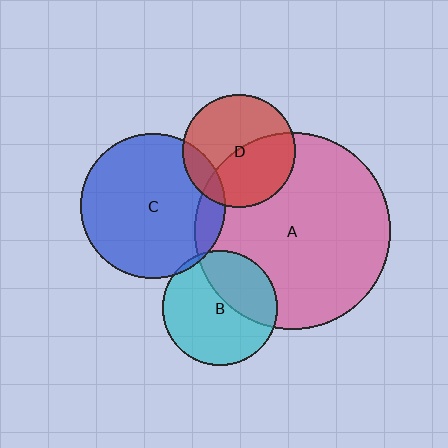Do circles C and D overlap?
Yes.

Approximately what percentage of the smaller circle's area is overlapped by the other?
Approximately 15%.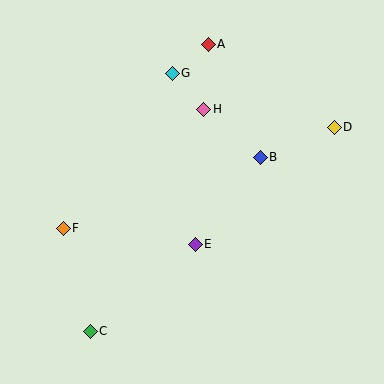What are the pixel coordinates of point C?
Point C is at (90, 331).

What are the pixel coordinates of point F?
Point F is at (63, 228).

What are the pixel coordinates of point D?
Point D is at (334, 127).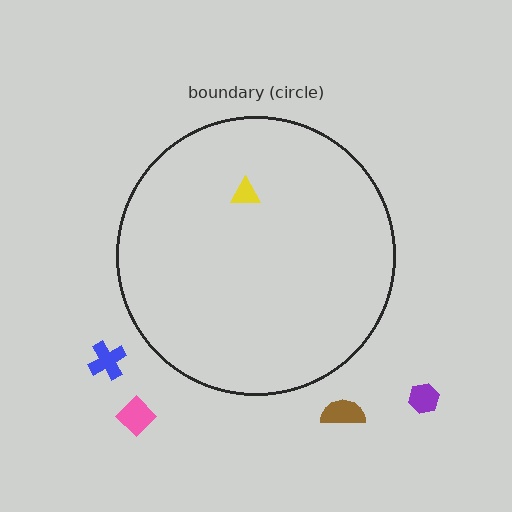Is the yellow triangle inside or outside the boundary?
Inside.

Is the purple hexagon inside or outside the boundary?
Outside.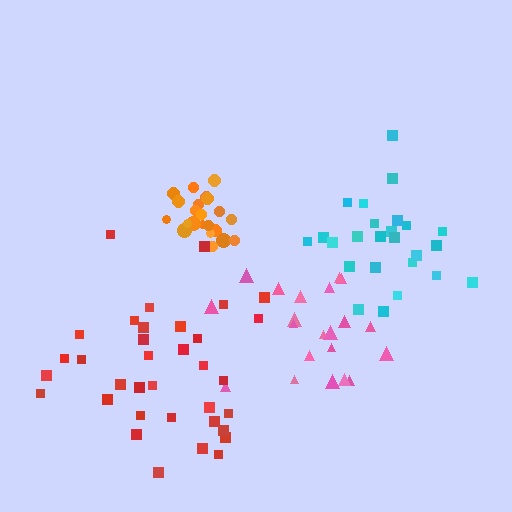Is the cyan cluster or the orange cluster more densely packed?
Orange.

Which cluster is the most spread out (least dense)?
Red.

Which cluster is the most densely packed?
Orange.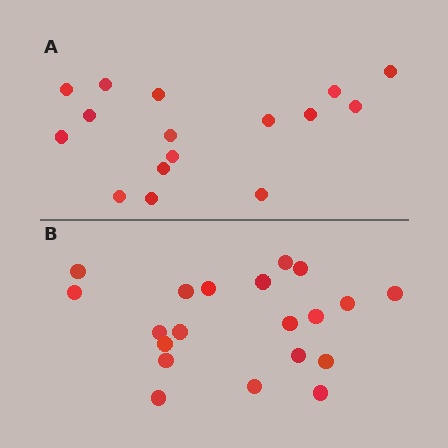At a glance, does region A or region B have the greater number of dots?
Region B (the bottom region) has more dots.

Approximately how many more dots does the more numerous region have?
Region B has about 4 more dots than region A.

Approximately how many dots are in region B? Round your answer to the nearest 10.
About 20 dots.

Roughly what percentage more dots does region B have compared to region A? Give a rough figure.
About 25% more.